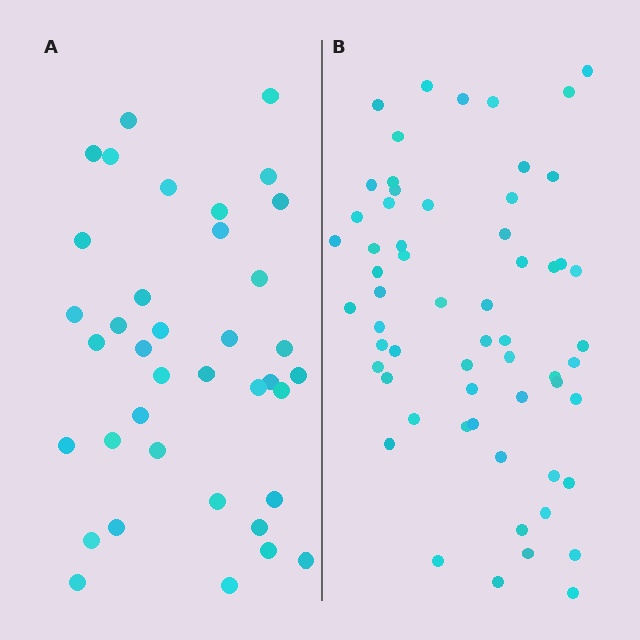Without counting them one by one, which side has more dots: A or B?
Region B (the right region) has more dots.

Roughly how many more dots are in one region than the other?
Region B has approximately 20 more dots than region A.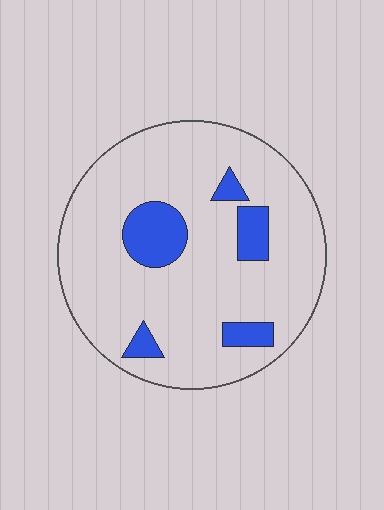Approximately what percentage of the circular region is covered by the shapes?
Approximately 15%.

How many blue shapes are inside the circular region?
5.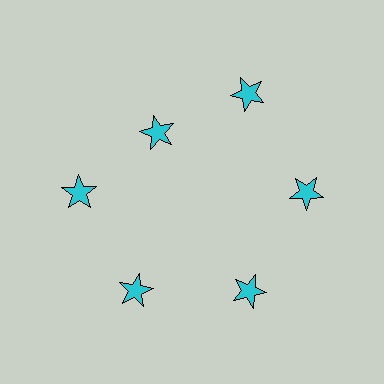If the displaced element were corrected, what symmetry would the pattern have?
It would have 6-fold rotational symmetry — the pattern would map onto itself every 60 degrees.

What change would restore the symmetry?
The symmetry would be restored by moving it outward, back onto the ring so that all 6 stars sit at equal angles and equal distance from the center.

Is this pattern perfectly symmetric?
No. The 6 cyan stars are arranged in a ring, but one element near the 11 o'clock position is pulled inward toward the center, breaking the 6-fold rotational symmetry.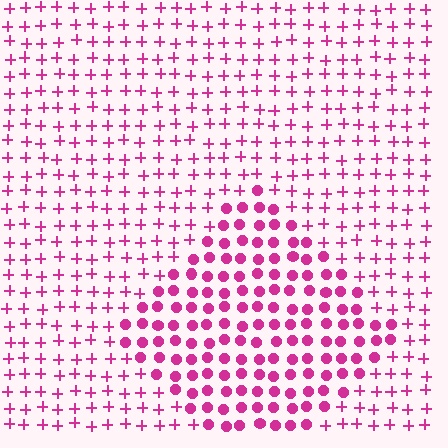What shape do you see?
I see a diamond.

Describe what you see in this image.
The image is filled with small magenta elements arranged in a uniform grid. A diamond-shaped region contains circles, while the surrounding area contains plus signs. The boundary is defined purely by the change in element shape.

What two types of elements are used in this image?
The image uses circles inside the diamond region and plus signs outside it.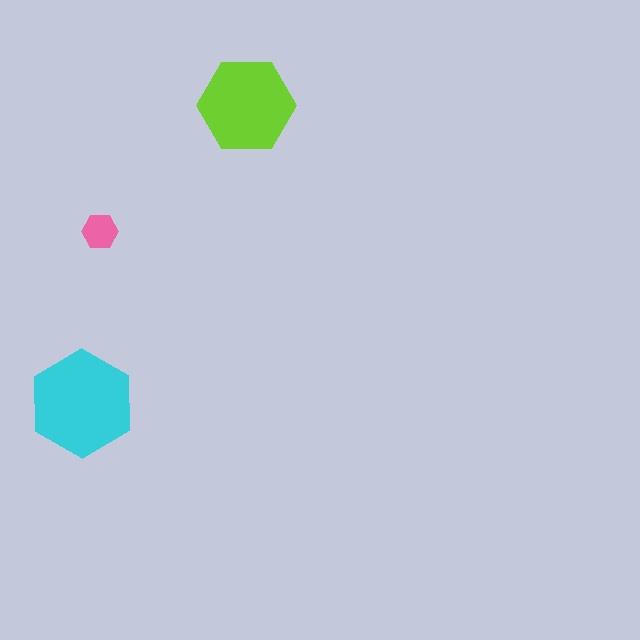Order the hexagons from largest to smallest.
the cyan one, the lime one, the pink one.